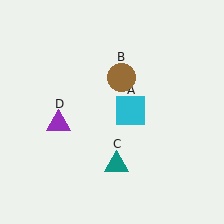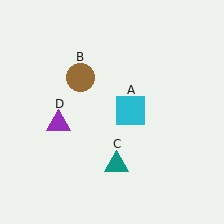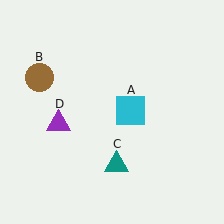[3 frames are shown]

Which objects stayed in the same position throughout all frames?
Cyan square (object A) and teal triangle (object C) and purple triangle (object D) remained stationary.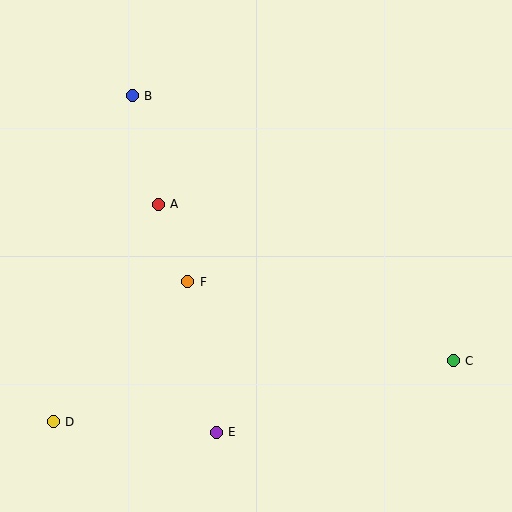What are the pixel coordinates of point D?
Point D is at (53, 422).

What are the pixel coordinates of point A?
Point A is at (158, 204).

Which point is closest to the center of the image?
Point F at (188, 282) is closest to the center.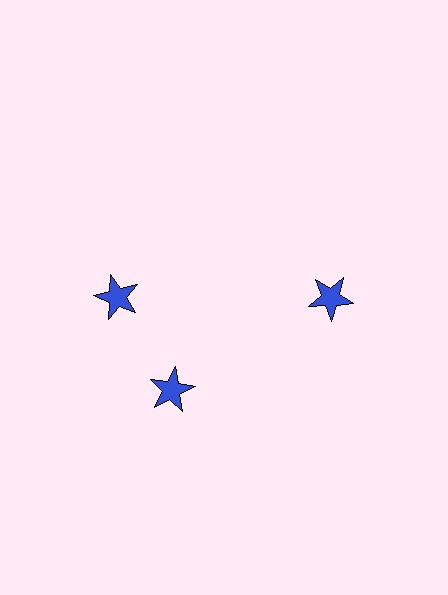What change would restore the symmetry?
The symmetry would be restored by rotating it back into even spacing with its neighbors so that all 3 stars sit at equal angles and equal distance from the center.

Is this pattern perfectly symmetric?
No. The 3 blue stars are arranged in a ring, but one element near the 11 o'clock position is rotated out of alignment along the ring, breaking the 3-fold rotational symmetry.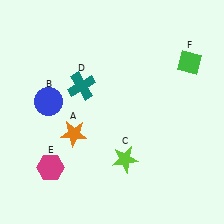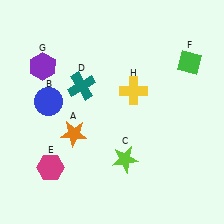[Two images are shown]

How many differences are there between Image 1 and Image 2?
There are 2 differences between the two images.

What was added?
A purple hexagon (G), a yellow cross (H) were added in Image 2.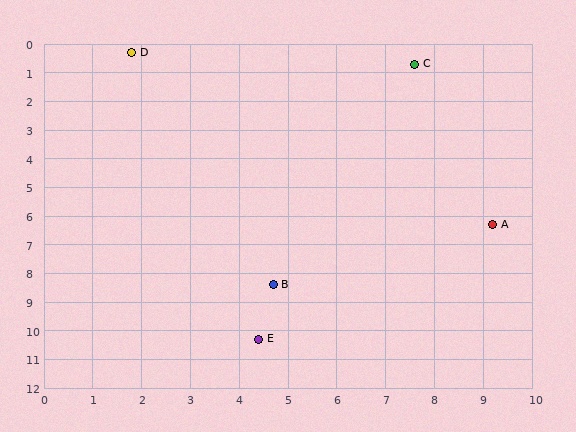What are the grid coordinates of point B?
Point B is at approximately (4.7, 8.4).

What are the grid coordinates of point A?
Point A is at approximately (9.2, 6.3).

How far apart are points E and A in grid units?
Points E and A are about 6.2 grid units apart.